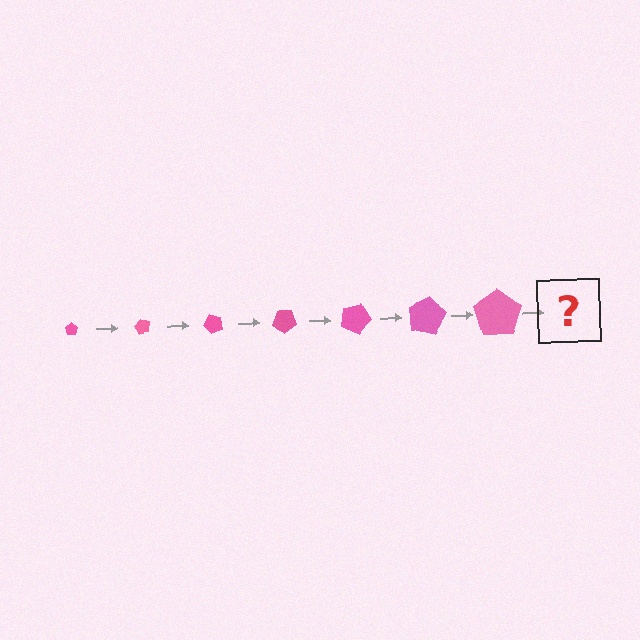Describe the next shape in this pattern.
It should be a pentagon, larger than the previous one and rotated 420 degrees from the start.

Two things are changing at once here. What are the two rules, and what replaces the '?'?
The two rules are that the pentagon grows larger each step and it rotates 60 degrees each step. The '?' should be a pentagon, larger than the previous one and rotated 420 degrees from the start.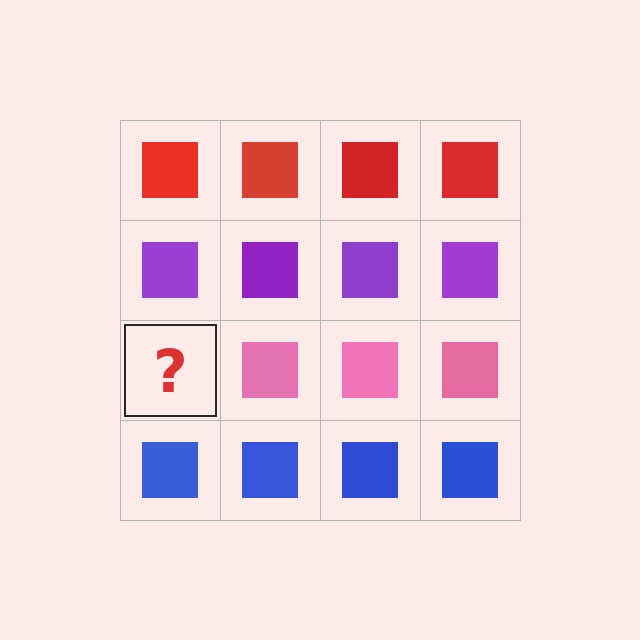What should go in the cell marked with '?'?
The missing cell should contain a pink square.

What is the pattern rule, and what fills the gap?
The rule is that each row has a consistent color. The gap should be filled with a pink square.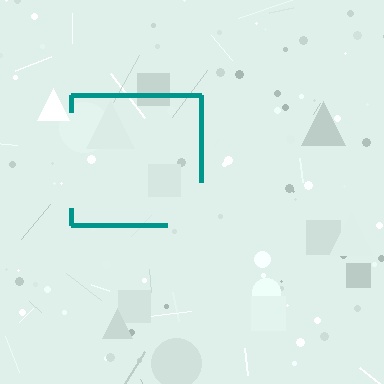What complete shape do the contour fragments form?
The contour fragments form a square.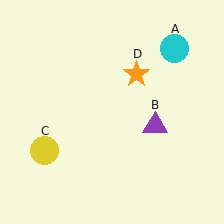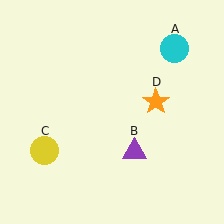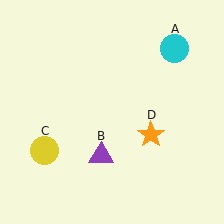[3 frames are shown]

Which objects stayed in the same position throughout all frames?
Cyan circle (object A) and yellow circle (object C) remained stationary.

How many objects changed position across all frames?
2 objects changed position: purple triangle (object B), orange star (object D).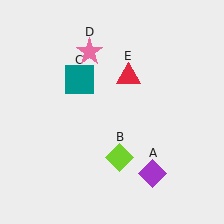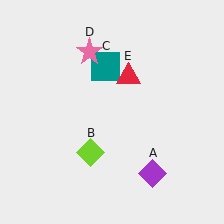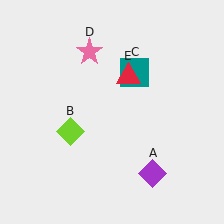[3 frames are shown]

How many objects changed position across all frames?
2 objects changed position: lime diamond (object B), teal square (object C).